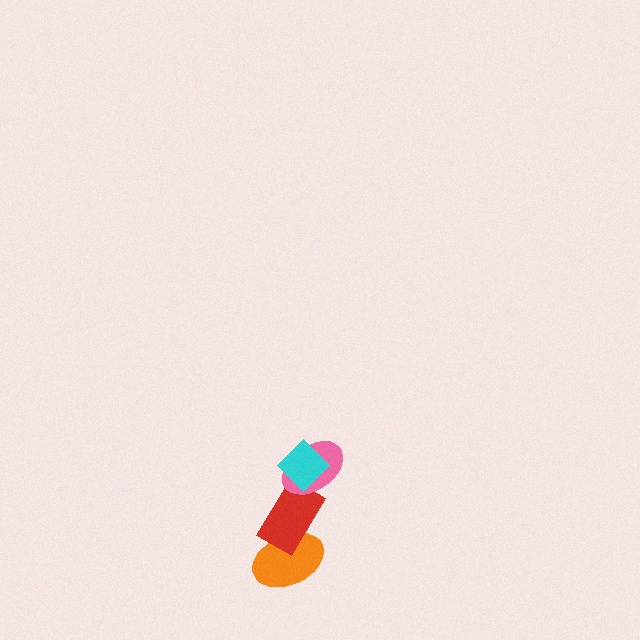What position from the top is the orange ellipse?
The orange ellipse is 4th from the top.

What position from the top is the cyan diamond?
The cyan diamond is 1st from the top.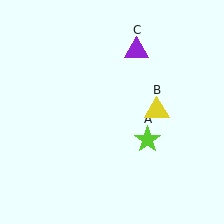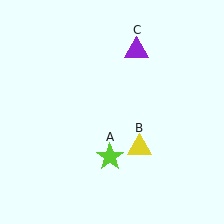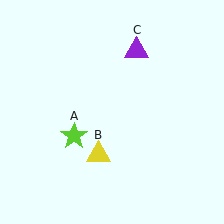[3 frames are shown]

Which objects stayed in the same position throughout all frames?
Purple triangle (object C) remained stationary.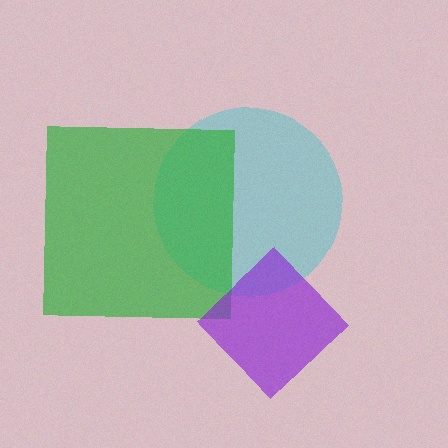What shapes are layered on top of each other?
The layered shapes are: a cyan circle, a green square, a purple diamond.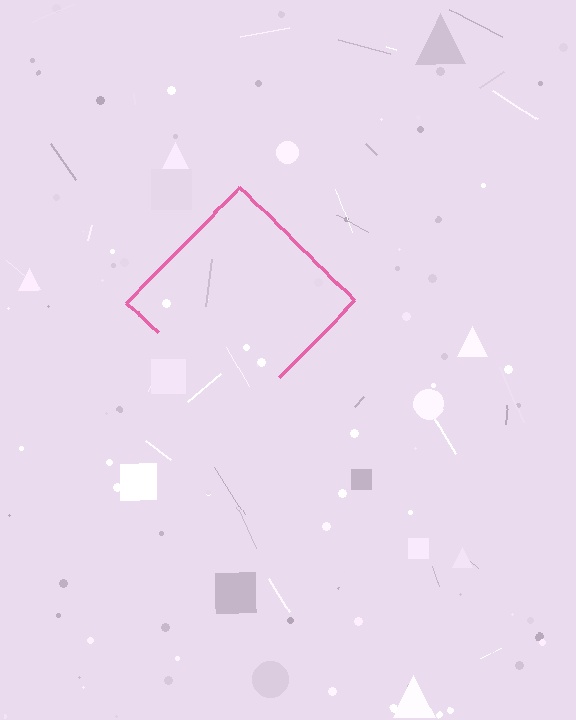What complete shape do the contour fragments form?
The contour fragments form a diamond.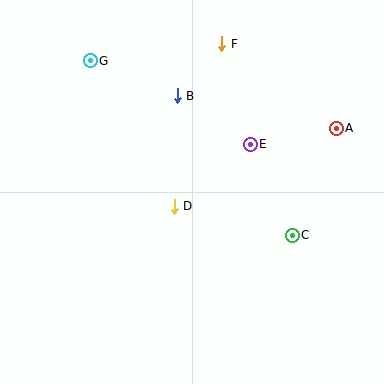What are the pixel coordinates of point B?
Point B is at (177, 96).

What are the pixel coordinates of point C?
Point C is at (292, 235).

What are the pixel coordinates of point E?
Point E is at (250, 144).